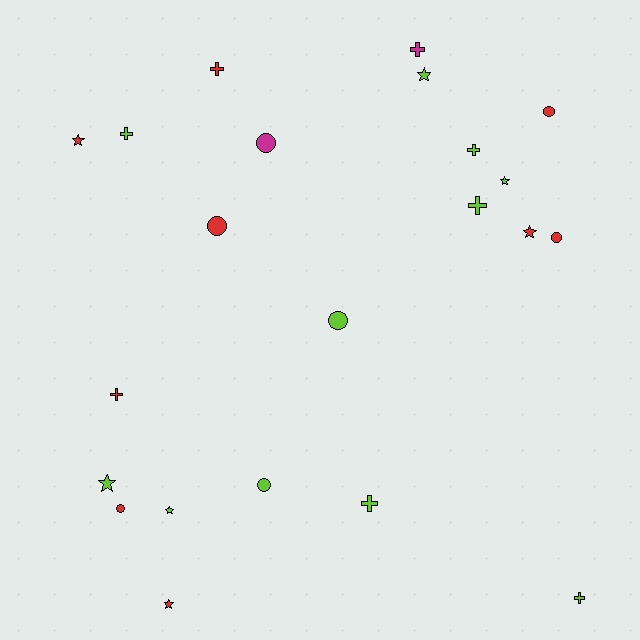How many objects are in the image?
There are 22 objects.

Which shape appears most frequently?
Cross, with 8 objects.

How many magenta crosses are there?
There is 1 magenta cross.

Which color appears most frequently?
Lime, with 11 objects.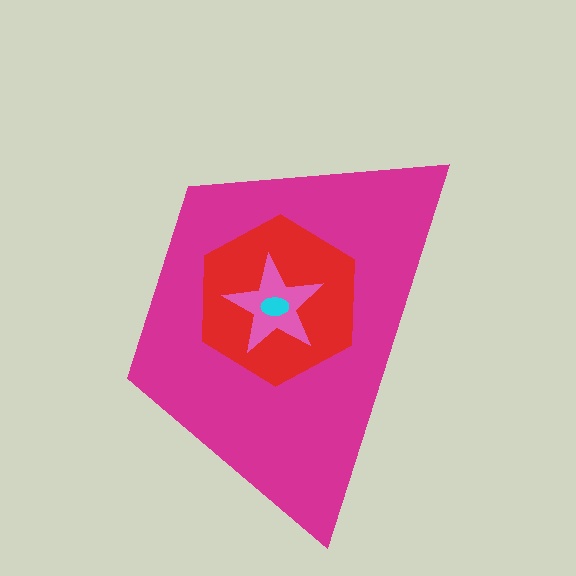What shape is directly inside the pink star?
The cyan ellipse.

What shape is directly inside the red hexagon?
The pink star.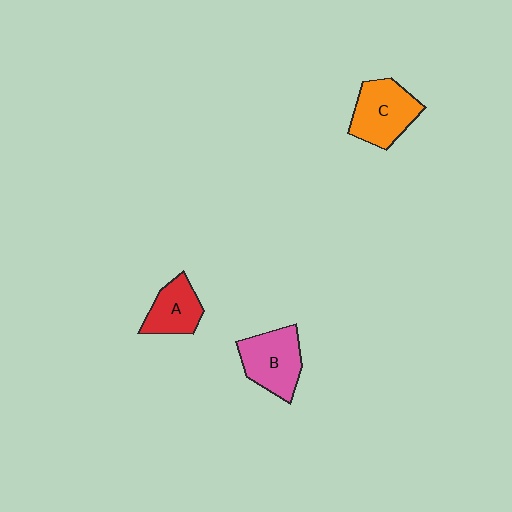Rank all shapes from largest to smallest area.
From largest to smallest: C (orange), B (pink), A (red).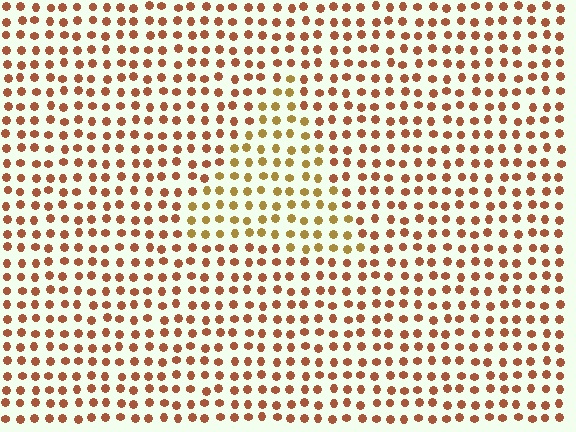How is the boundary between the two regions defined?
The boundary is defined purely by a slight shift in hue (about 30 degrees). Spacing, size, and orientation are identical on both sides.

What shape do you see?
I see a triangle.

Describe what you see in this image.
The image is filled with small brown elements in a uniform arrangement. A triangle-shaped region is visible where the elements are tinted to a slightly different hue, forming a subtle color boundary.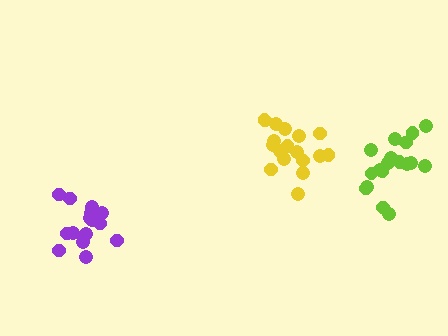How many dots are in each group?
Group 1: 18 dots, Group 2: 18 dots, Group 3: 15 dots (51 total).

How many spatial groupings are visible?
There are 3 spatial groupings.